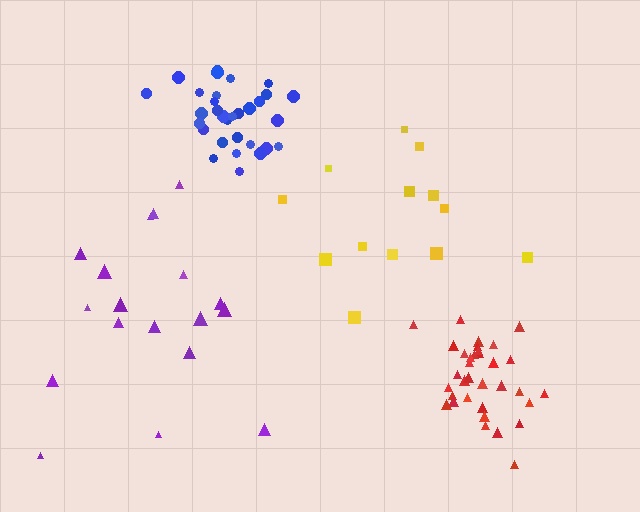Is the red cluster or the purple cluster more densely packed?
Red.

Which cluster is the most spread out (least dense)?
Yellow.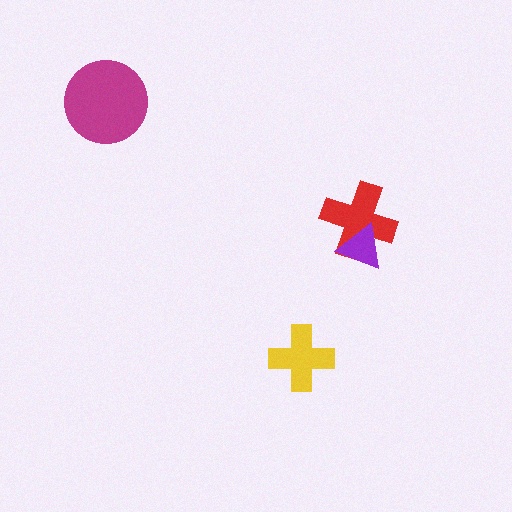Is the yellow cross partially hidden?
No, no other shape covers it.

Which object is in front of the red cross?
The purple triangle is in front of the red cross.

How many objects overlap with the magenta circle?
0 objects overlap with the magenta circle.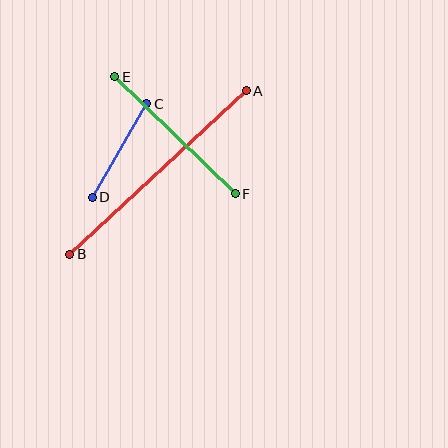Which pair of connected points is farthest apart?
Points A and B are farthest apart.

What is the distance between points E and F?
The distance is approximately 168 pixels.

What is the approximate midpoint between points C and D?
The midpoint is at approximately (120, 151) pixels.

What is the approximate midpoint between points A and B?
The midpoint is at approximately (158, 172) pixels.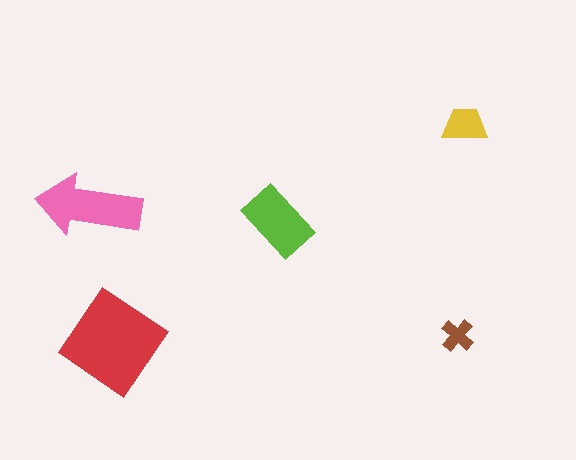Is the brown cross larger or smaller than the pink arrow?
Smaller.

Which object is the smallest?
The brown cross.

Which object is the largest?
The red diamond.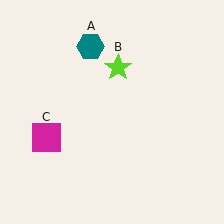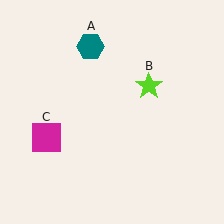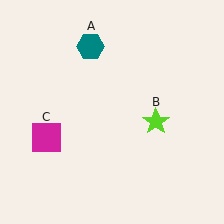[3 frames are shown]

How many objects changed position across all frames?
1 object changed position: lime star (object B).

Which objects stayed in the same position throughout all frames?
Teal hexagon (object A) and magenta square (object C) remained stationary.